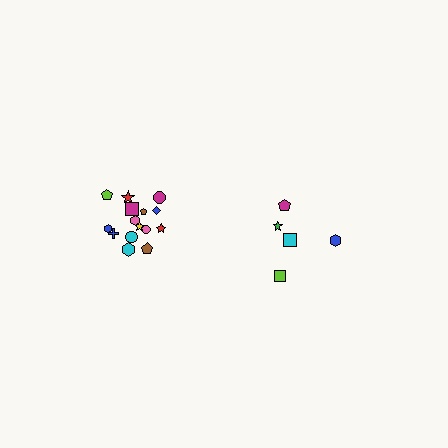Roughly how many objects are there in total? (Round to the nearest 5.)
Roughly 20 objects in total.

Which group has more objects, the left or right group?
The left group.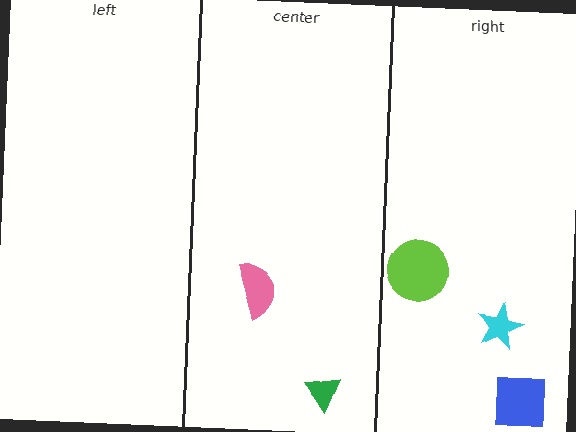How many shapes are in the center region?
2.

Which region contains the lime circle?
The right region.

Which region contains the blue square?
The right region.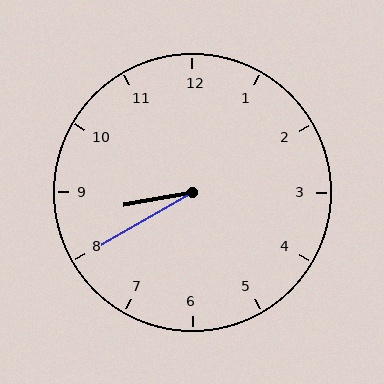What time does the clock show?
8:40.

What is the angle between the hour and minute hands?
Approximately 20 degrees.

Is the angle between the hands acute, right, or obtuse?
It is acute.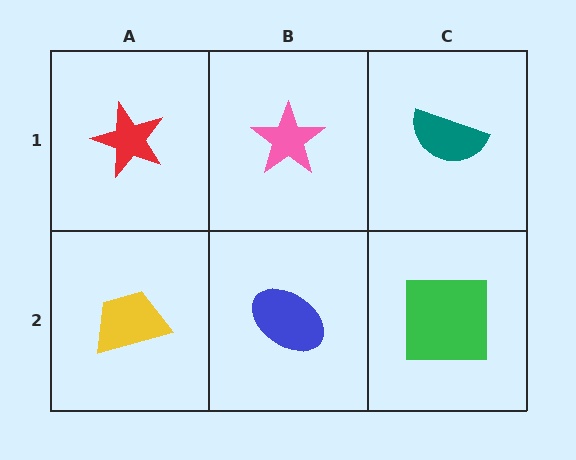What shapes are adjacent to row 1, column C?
A green square (row 2, column C), a pink star (row 1, column B).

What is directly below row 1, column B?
A blue ellipse.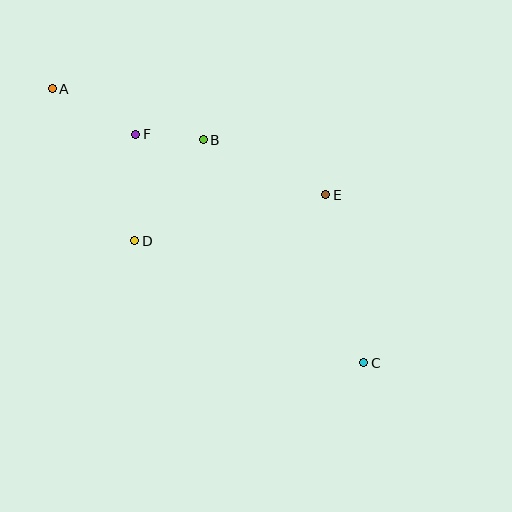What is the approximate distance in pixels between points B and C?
The distance between B and C is approximately 275 pixels.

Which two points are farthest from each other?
Points A and C are farthest from each other.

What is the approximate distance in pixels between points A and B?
The distance between A and B is approximately 159 pixels.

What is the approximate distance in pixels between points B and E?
The distance between B and E is approximately 135 pixels.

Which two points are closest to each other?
Points B and F are closest to each other.